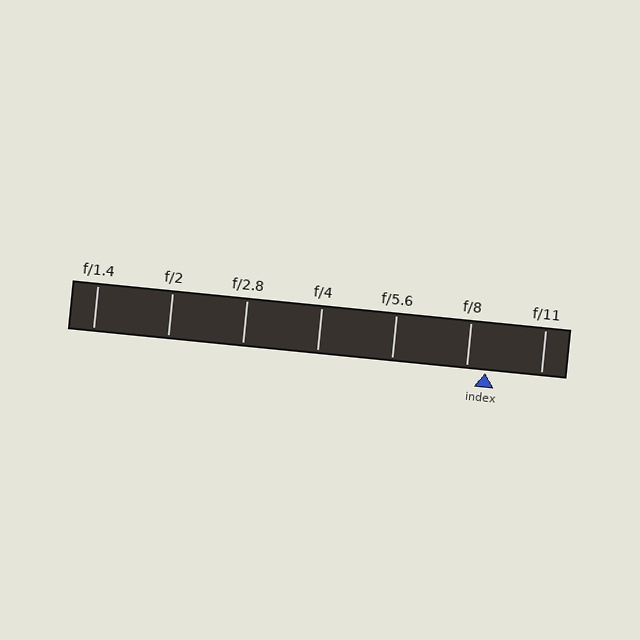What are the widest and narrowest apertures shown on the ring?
The widest aperture shown is f/1.4 and the narrowest is f/11.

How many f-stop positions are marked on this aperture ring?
There are 7 f-stop positions marked.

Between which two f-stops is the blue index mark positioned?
The index mark is between f/8 and f/11.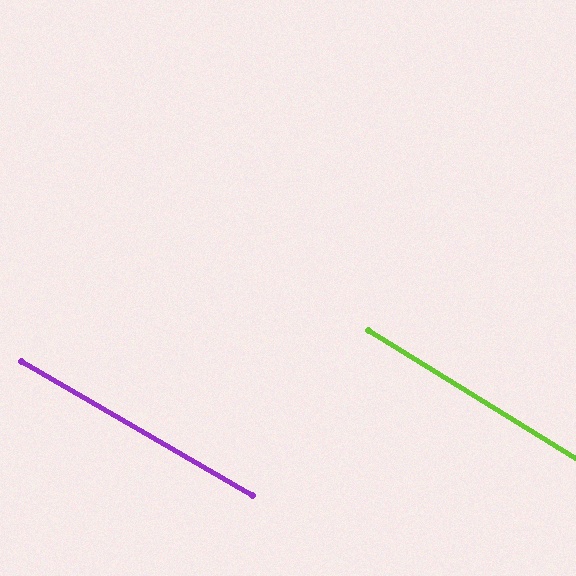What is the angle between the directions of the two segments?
Approximately 2 degrees.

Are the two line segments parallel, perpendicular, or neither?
Parallel — their directions differ by only 1.6°.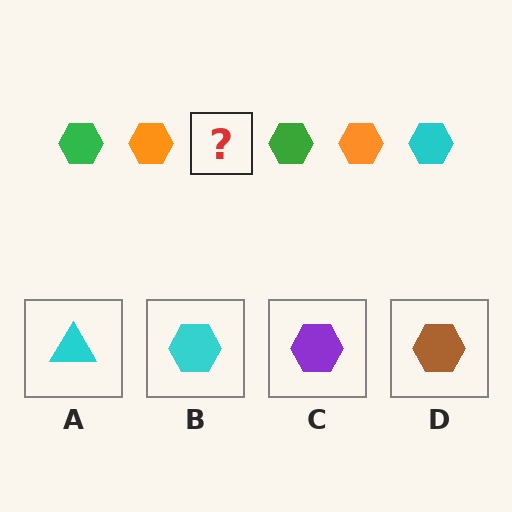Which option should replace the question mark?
Option B.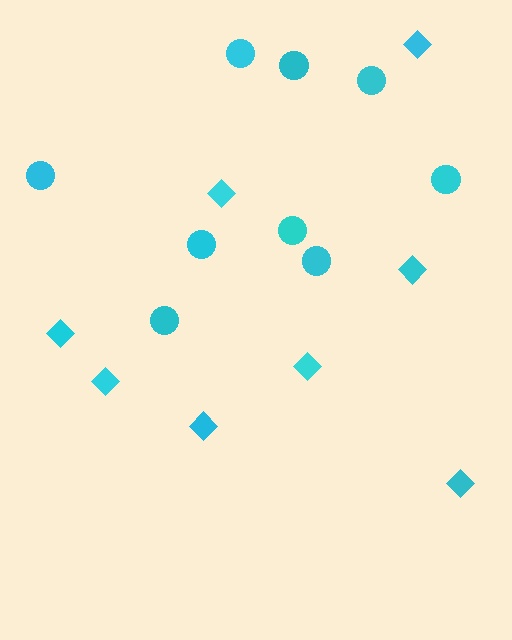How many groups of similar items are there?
There are 2 groups: one group of circles (9) and one group of diamonds (8).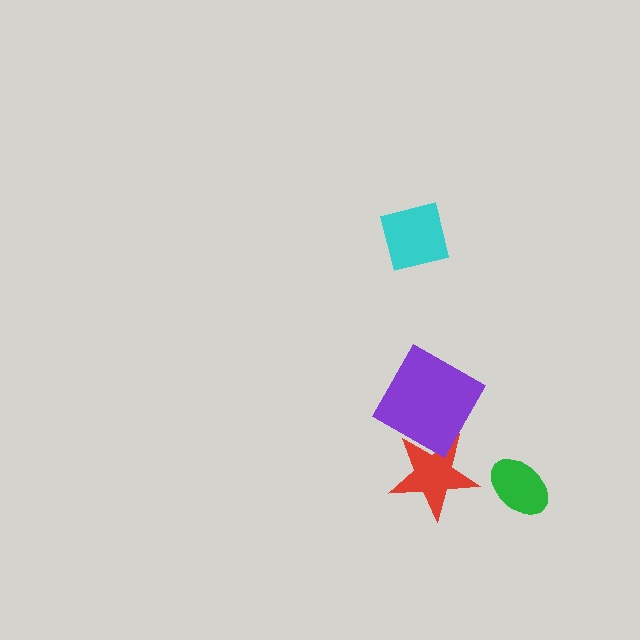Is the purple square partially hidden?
No, no other shape covers it.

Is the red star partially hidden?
Yes, it is partially covered by another shape.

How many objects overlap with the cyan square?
0 objects overlap with the cyan square.